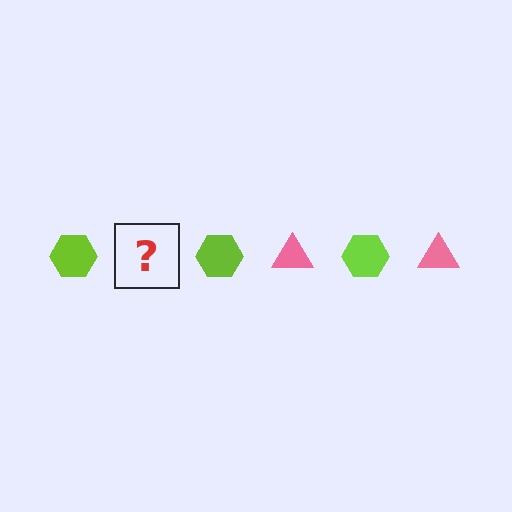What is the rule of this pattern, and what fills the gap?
The rule is that the pattern alternates between lime hexagon and pink triangle. The gap should be filled with a pink triangle.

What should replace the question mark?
The question mark should be replaced with a pink triangle.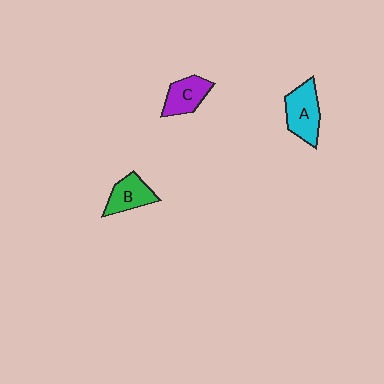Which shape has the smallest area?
Shape B (green).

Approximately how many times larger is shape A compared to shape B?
Approximately 1.3 times.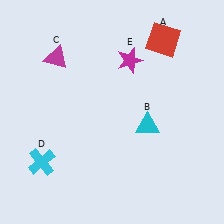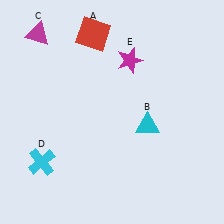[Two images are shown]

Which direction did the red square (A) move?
The red square (A) moved left.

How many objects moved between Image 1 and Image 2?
2 objects moved between the two images.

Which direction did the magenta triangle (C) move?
The magenta triangle (C) moved up.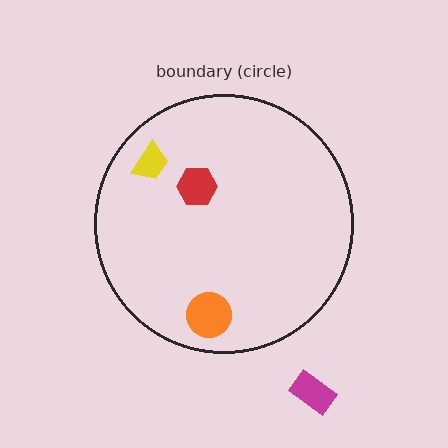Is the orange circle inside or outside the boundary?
Inside.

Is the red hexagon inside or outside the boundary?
Inside.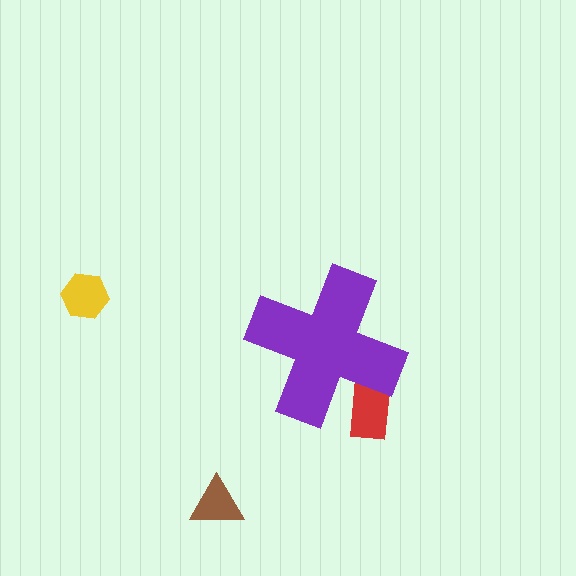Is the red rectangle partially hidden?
Yes, the red rectangle is partially hidden behind the purple cross.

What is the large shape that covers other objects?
A purple cross.